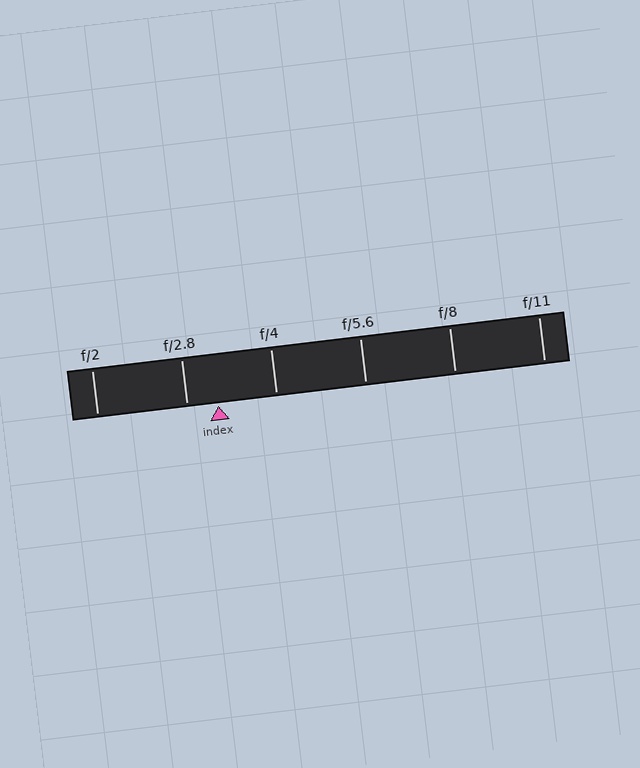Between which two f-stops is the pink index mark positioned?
The index mark is between f/2.8 and f/4.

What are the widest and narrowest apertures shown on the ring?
The widest aperture shown is f/2 and the narrowest is f/11.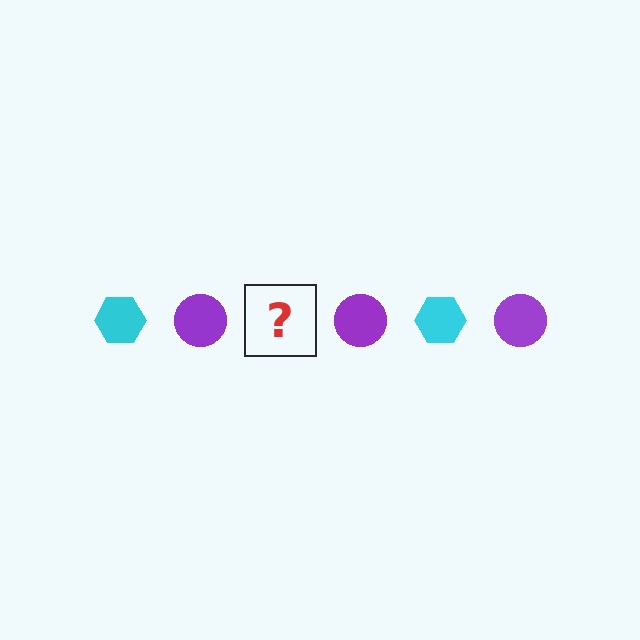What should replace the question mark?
The question mark should be replaced with a cyan hexagon.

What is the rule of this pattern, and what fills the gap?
The rule is that the pattern alternates between cyan hexagon and purple circle. The gap should be filled with a cyan hexagon.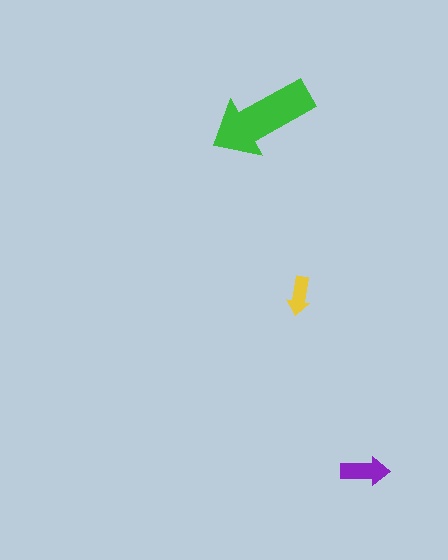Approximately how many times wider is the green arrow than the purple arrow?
About 2 times wider.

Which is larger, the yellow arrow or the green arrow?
The green one.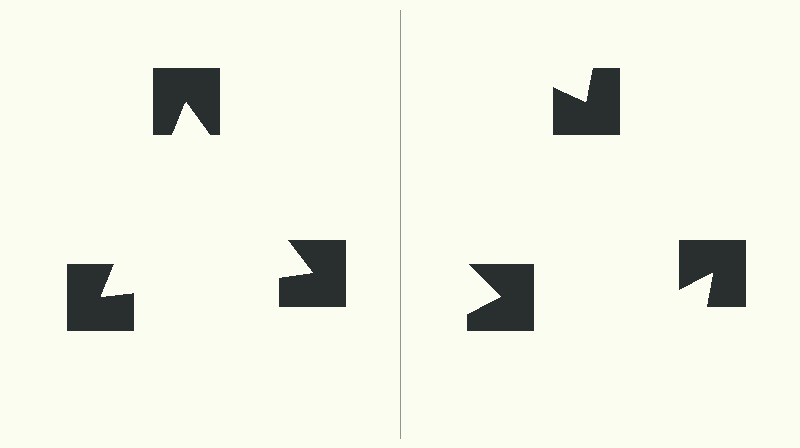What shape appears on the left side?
An illusory triangle.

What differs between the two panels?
The notched squares are positioned identically on both sides; only the wedge orientations differ. On the left they align to a triangle; on the right they are misaligned.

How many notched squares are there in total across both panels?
6 — 3 on each side.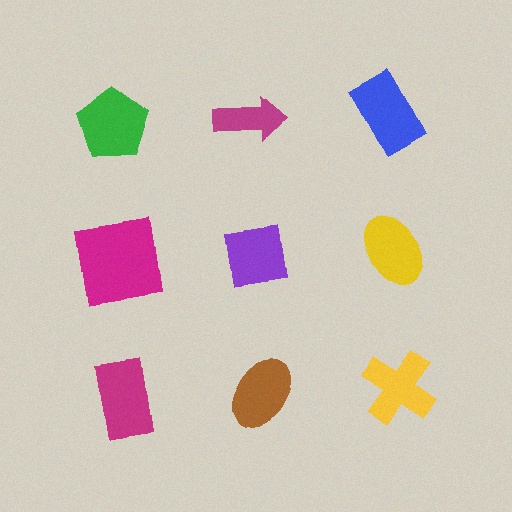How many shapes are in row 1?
3 shapes.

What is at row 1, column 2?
A magenta arrow.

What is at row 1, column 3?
A blue rectangle.